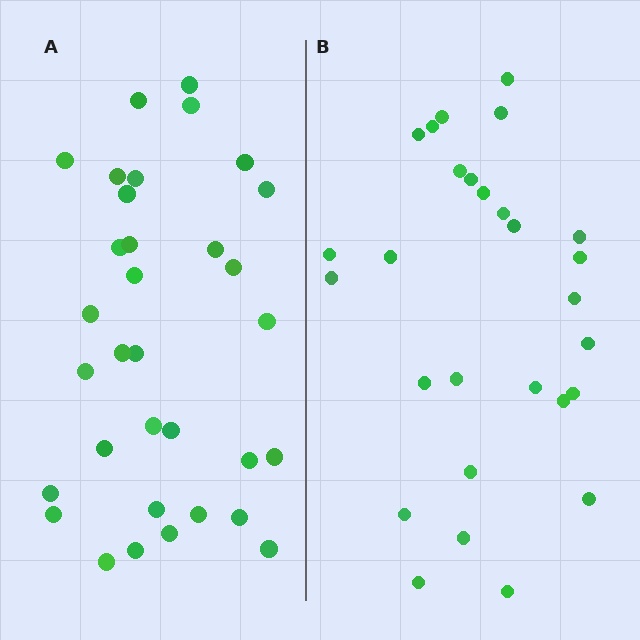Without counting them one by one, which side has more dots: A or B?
Region A (the left region) has more dots.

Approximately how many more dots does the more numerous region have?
Region A has about 5 more dots than region B.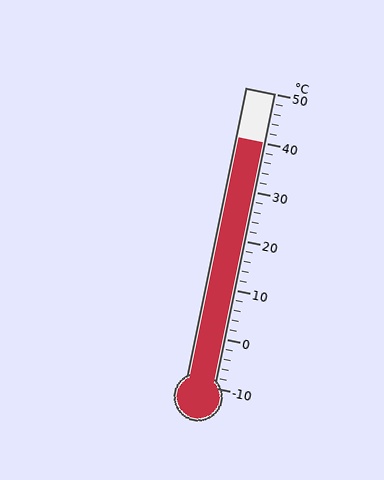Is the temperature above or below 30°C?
The temperature is above 30°C.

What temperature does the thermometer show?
The thermometer shows approximately 40°C.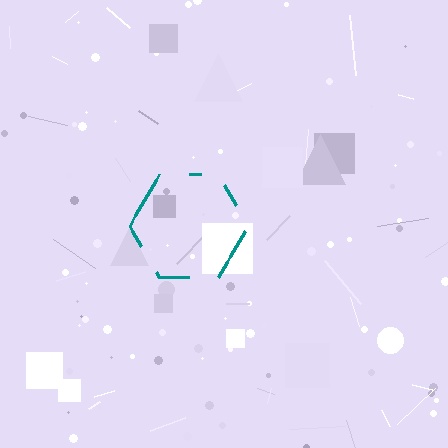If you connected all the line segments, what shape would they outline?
They would outline a hexagon.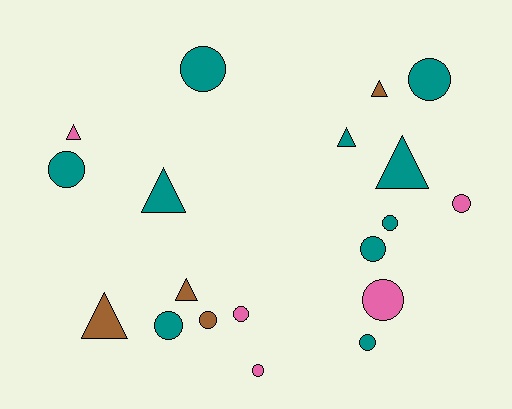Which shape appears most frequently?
Circle, with 12 objects.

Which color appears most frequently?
Teal, with 10 objects.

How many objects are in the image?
There are 19 objects.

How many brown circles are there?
There is 1 brown circle.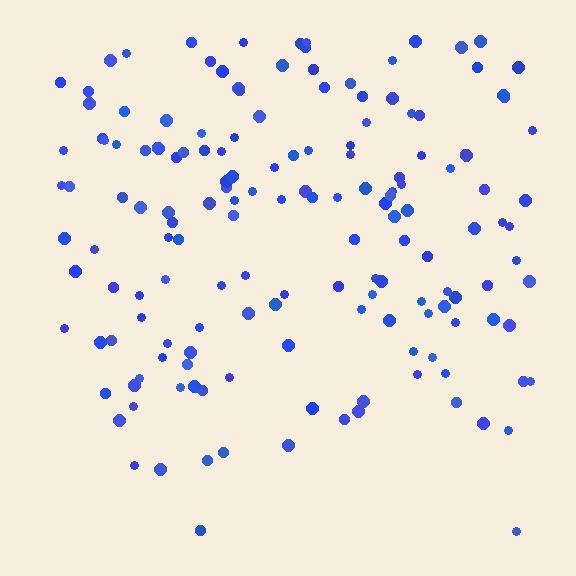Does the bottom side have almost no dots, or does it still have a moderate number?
Still a moderate number, just noticeably fewer than the top.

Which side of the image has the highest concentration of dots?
The top.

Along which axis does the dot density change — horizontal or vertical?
Vertical.